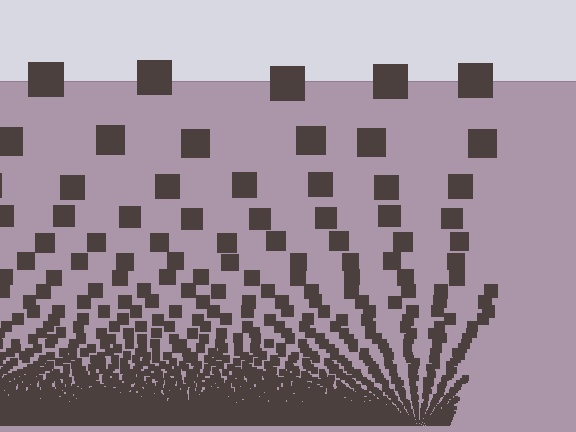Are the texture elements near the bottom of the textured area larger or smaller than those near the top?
Smaller. The gradient is inverted — elements near the bottom are smaller and denser.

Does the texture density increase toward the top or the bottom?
Density increases toward the bottom.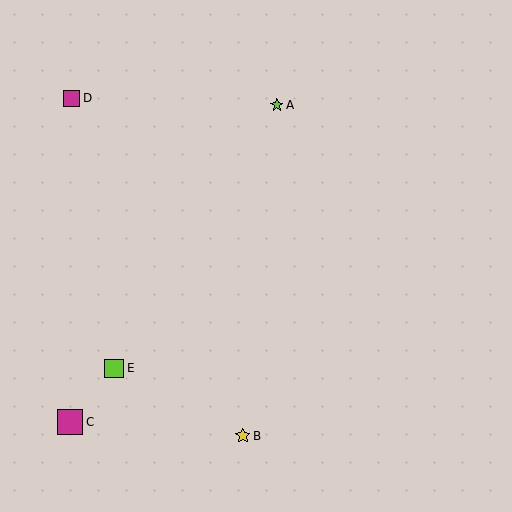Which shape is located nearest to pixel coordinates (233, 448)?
The yellow star (labeled B) at (243, 436) is nearest to that location.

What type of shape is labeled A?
Shape A is a lime star.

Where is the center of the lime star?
The center of the lime star is at (277, 105).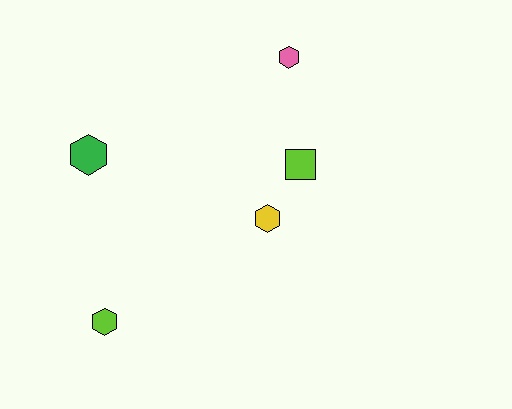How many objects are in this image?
There are 5 objects.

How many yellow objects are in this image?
There is 1 yellow object.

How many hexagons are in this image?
There are 4 hexagons.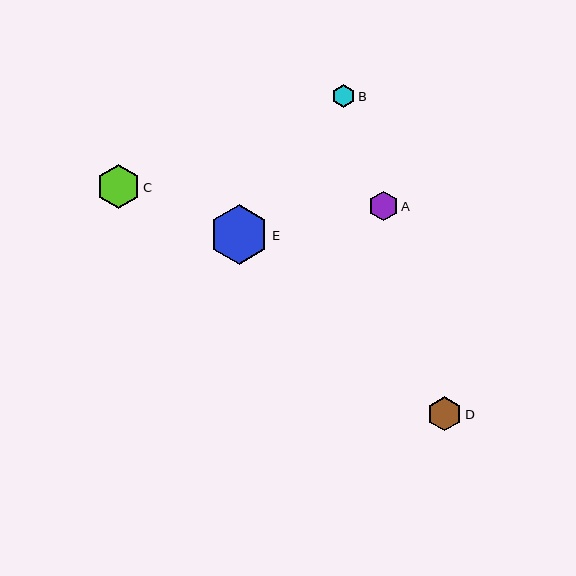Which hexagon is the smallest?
Hexagon B is the smallest with a size of approximately 23 pixels.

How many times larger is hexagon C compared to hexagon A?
Hexagon C is approximately 1.5 times the size of hexagon A.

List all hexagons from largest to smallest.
From largest to smallest: E, C, D, A, B.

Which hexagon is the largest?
Hexagon E is the largest with a size of approximately 60 pixels.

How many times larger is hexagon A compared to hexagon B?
Hexagon A is approximately 1.3 times the size of hexagon B.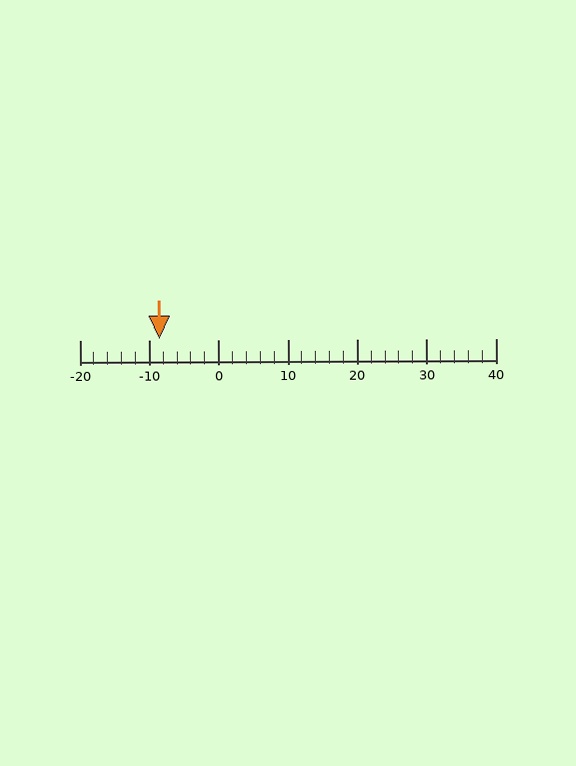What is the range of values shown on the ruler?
The ruler shows values from -20 to 40.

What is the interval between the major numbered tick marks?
The major tick marks are spaced 10 units apart.